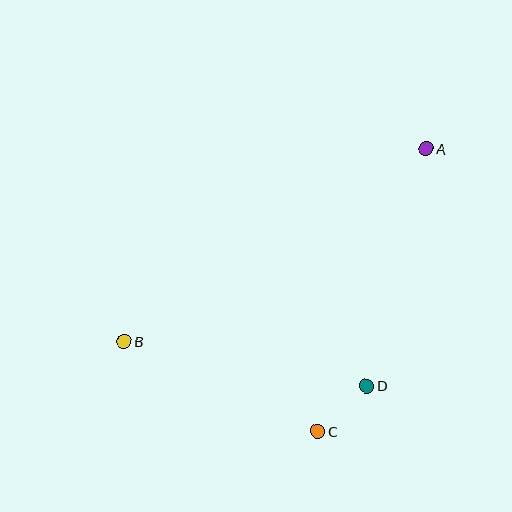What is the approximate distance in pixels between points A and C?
The distance between A and C is approximately 303 pixels.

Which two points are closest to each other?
Points C and D are closest to each other.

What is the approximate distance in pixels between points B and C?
The distance between B and C is approximately 213 pixels.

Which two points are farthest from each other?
Points A and B are farthest from each other.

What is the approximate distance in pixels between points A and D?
The distance between A and D is approximately 244 pixels.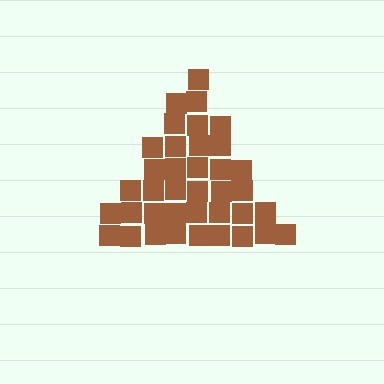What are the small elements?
The small elements are squares.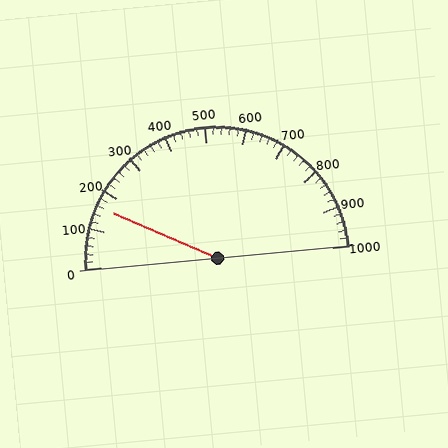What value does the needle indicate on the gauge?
The needle indicates approximately 160.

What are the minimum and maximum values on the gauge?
The gauge ranges from 0 to 1000.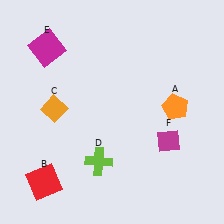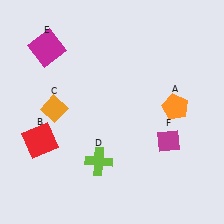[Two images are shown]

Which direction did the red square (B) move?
The red square (B) moved up.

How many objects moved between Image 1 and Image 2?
1 object moved between the two images.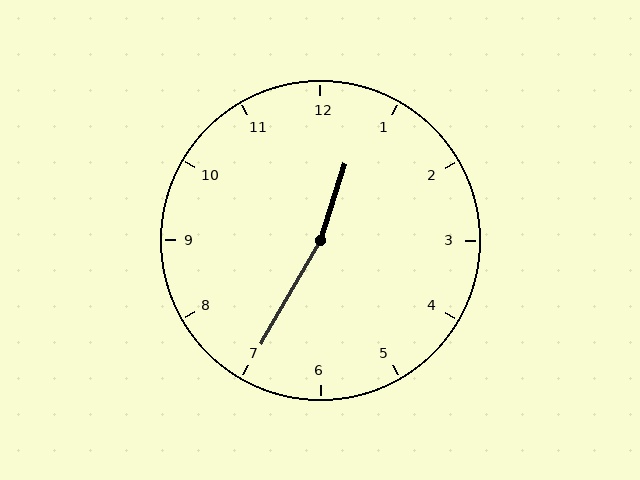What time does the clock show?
12:35.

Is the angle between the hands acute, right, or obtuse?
It is obtuse.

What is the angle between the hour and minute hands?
Approximately 168 degrees.